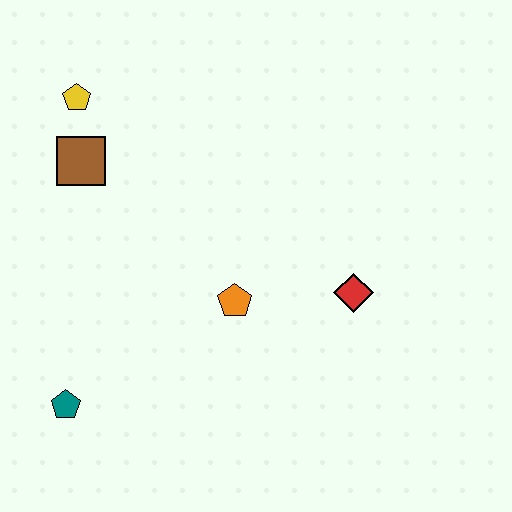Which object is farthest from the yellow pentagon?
The red diamond is farthest from the yellow pentagon.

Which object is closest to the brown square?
The yellow pentagon is closest to the brown square.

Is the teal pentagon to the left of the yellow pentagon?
Yes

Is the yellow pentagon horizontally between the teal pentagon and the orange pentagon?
Yes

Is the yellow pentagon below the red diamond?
No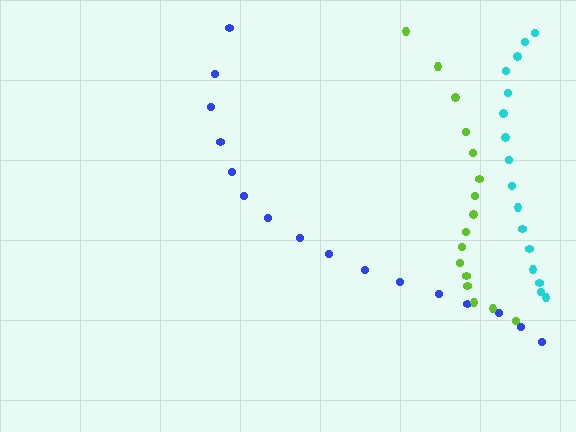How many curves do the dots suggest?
There are 3 distinct paths.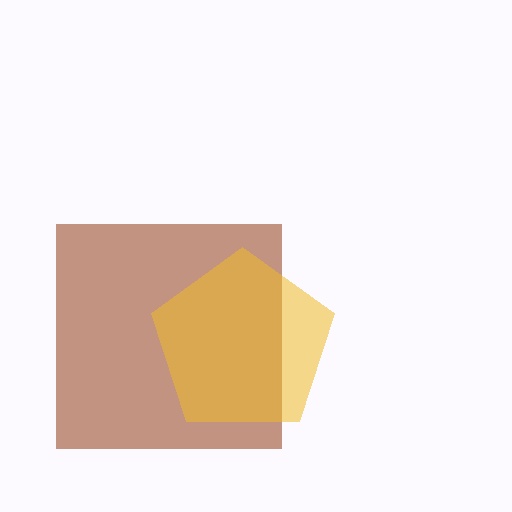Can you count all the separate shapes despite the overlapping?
Yes, there are 2 separate shapes.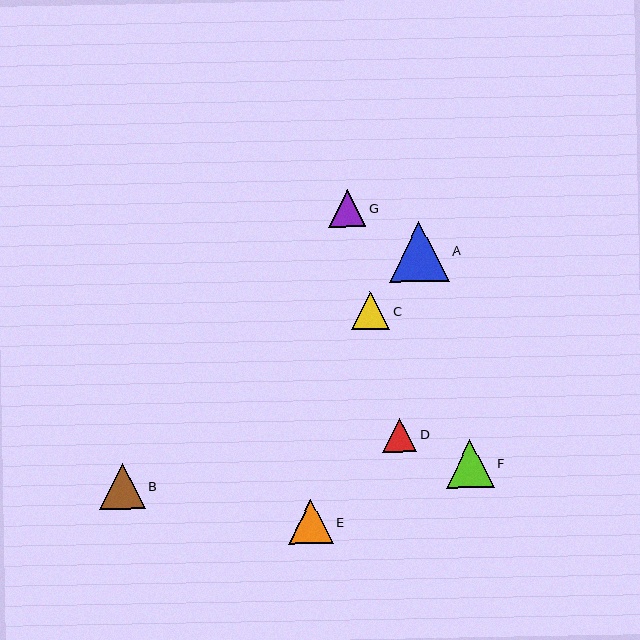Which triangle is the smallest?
Triangle D is the smallest with a size of approximately 34 pixels.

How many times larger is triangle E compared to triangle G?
Triangle E is approximately 1.2 times the size of triangle G.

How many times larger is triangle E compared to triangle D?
Triangle E is approximately 1.3 times the size of triangle D.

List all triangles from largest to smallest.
From largest to smallest: A, F, B, E, C, G, D.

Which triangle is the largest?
Triangle A is the largest with a size of approximately 60 pixels.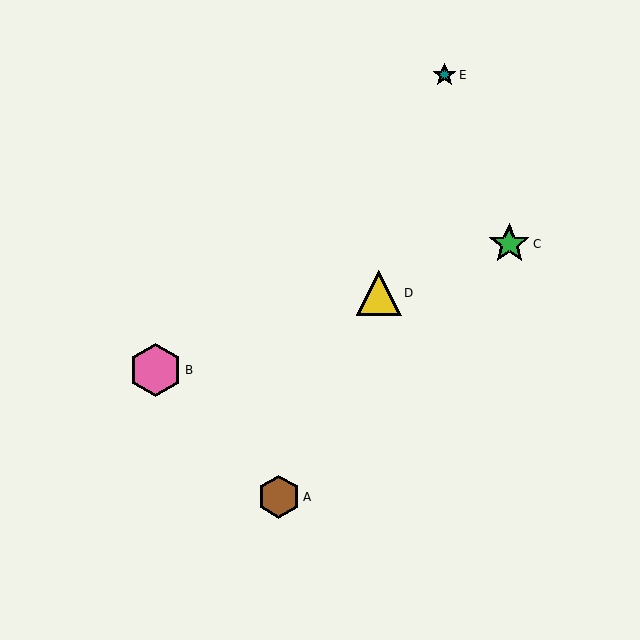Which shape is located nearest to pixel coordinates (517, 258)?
The green star (labeled C) at (509, 244) is nearest to that location.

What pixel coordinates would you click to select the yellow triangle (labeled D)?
Click at (379, 293) to select the yellow triangle D.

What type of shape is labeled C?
Shape C is a green star.